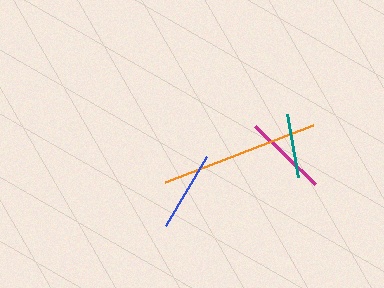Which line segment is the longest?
The orange line is the longest at approximately 159 pixels.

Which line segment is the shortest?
The teal line is the shortest at approximately 64 pixels.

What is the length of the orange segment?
The orange segment is approximately 159 pixels long.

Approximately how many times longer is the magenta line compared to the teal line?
The magenta line is approximately 1.3 times the length of the teal line.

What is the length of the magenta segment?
The magenta segment is approximately 84 pixels long.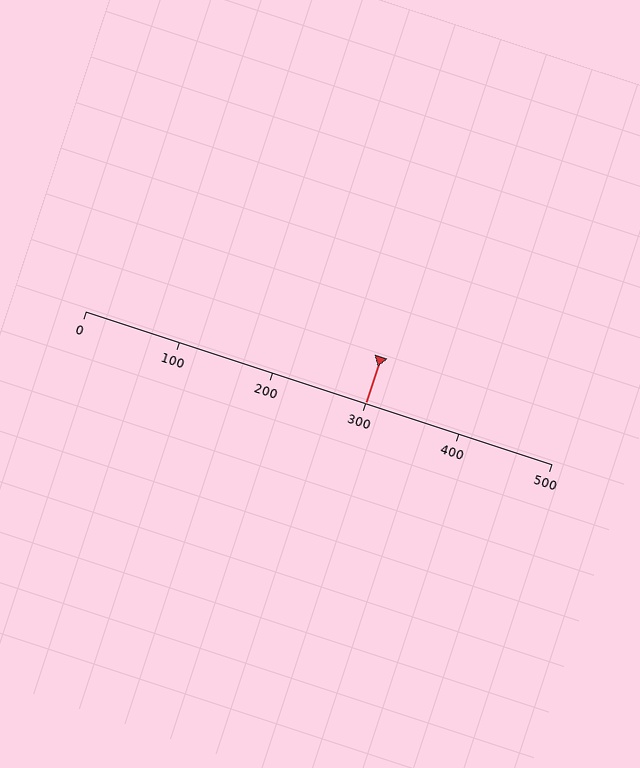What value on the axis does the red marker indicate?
The marker indicates approximately 300.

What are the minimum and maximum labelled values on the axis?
The axis runs from 0 to 500.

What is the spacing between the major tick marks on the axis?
The major ticks are spaced 100 apart.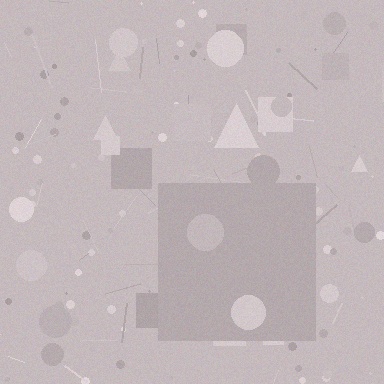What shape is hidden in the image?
A square is hidden in the image.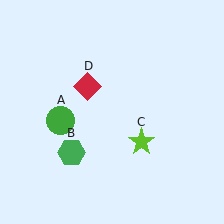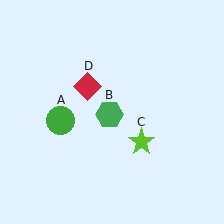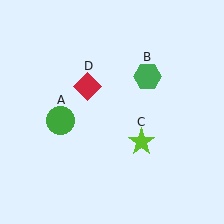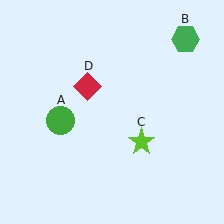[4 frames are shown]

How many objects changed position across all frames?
1 object changed position: green hexagon (object B).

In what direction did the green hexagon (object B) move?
The green hexagon (object B) moved up and to the right.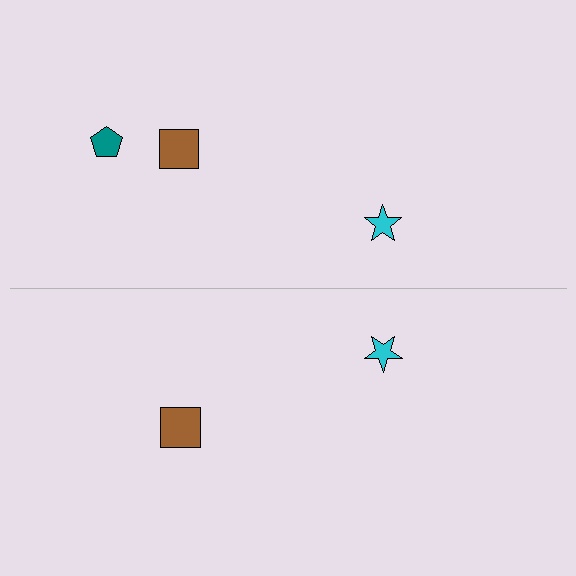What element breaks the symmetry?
A teal pentagon is missing from the bottom side.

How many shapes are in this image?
There are 5 shapes in this image.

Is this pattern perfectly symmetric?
No, the pattern is not perfectly symmetric. A teal pentagon is missing from the bottom side.